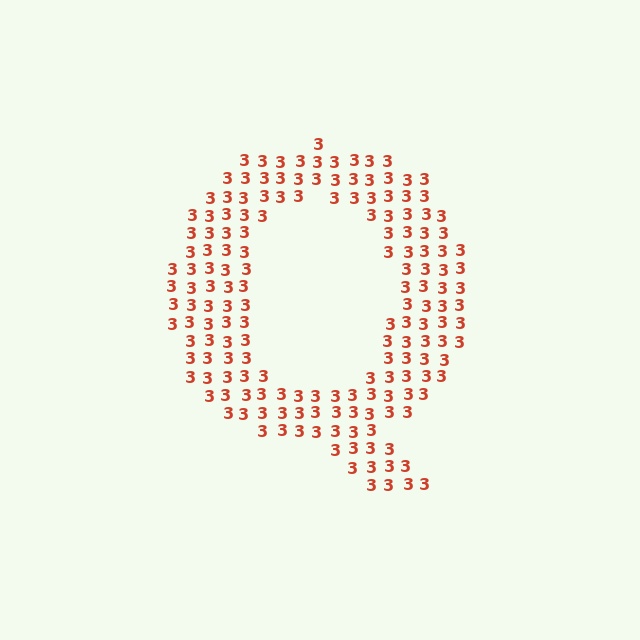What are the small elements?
The small elements are digit 3's.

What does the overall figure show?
The overall figure shows the letter Q.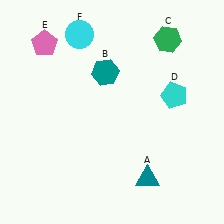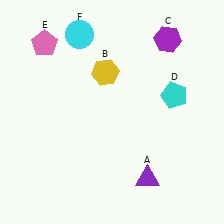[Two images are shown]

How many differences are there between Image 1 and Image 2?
There are 3 differences between the two images.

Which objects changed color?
A changed from teal to purple. B changed from teal to yellow. C changed from green to purple.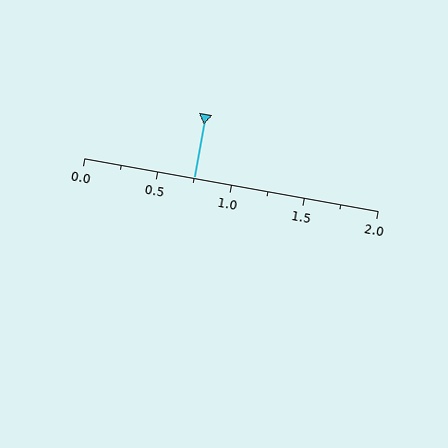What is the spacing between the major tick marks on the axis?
The major ticks are spaced 0.5 apart.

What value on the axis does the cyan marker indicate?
The marker indicates approximately 0.75.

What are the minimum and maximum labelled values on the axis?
The axis runs from 0.0 to 2.0.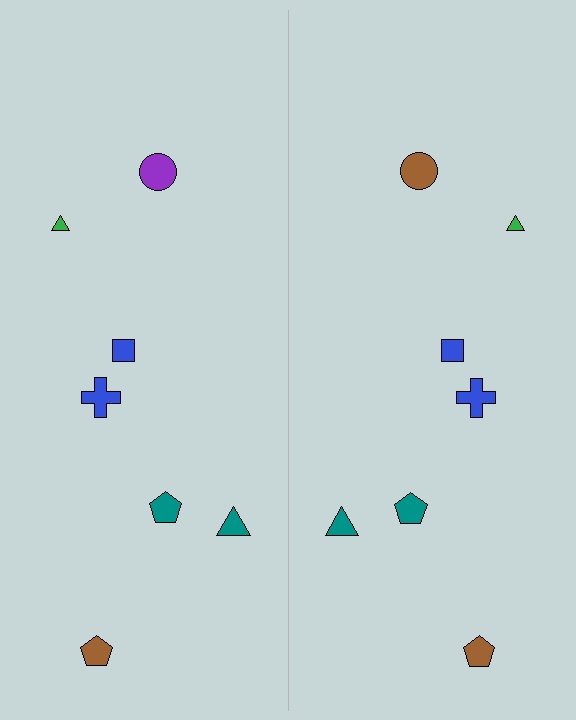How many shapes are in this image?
There are 14 shapes in this image.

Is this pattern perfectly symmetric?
No, the pattern is not perfectly symmetric. The brown circle on the right side breaks the symmetry — its mirror counterpart is purple.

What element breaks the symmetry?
The brown circle on the right side breaks the symmetry — its mirror counterpart is purple.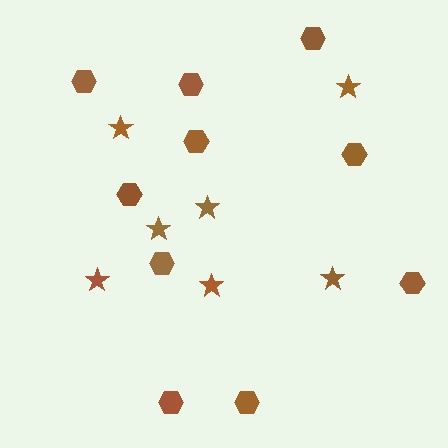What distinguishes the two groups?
There are 2 groups: one group of stars (7) and one group of hexagons (10).